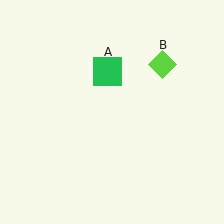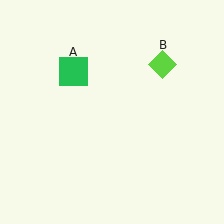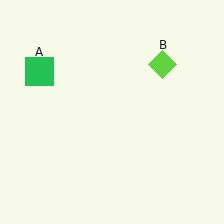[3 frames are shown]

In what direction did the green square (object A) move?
The green square (object A) moved left.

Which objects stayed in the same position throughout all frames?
Lime diamond (object B) remained stationary.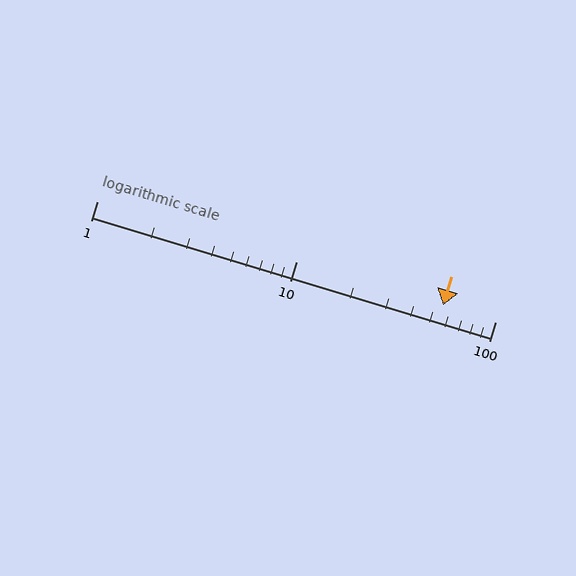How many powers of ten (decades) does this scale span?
The scale spans 2 decades, from 1 to 100.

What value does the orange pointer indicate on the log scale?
The pointer indicates approximately 55.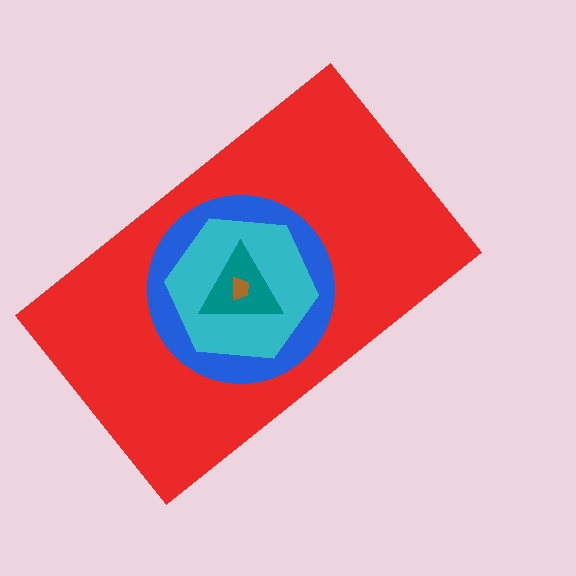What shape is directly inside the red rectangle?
The blue circle.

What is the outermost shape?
The red rectangle.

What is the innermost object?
The brown trapezoid.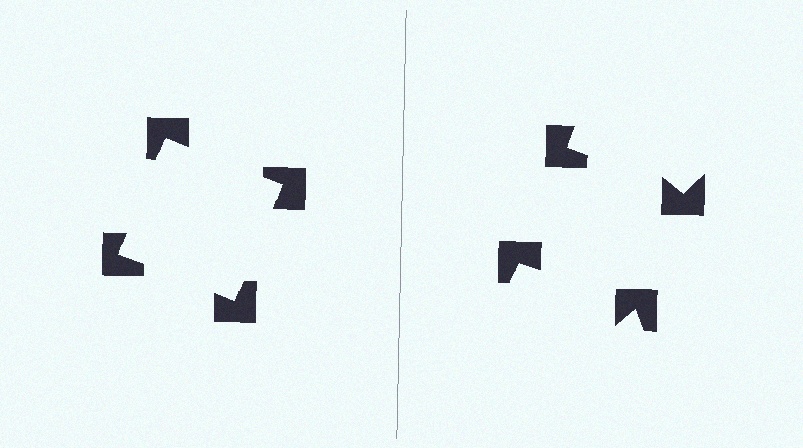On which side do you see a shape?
An illusory square appears on the left side. On the right side the wedge cuts are rotated, so no coherent shape forms.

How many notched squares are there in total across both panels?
8 — 4 on each side.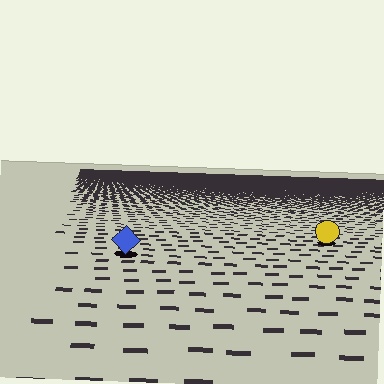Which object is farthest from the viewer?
The yellow circle is farthest from the viewer. It appears smaller and the ground texture around it is denser.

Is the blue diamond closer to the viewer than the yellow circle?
Yes. The blue diamond is closer — you can tell from the texture gradient: the ground texture is coarser near it.